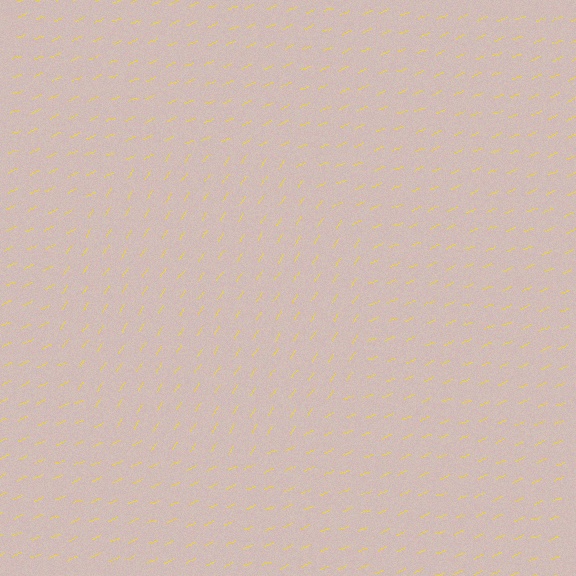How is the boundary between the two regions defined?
The boundary is defined purely by a change in line orientation (approximately 34 degrees difference). All lines are the same color and thickness.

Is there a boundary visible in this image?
Yes, there is a texture boundary formed by a change in line orientation.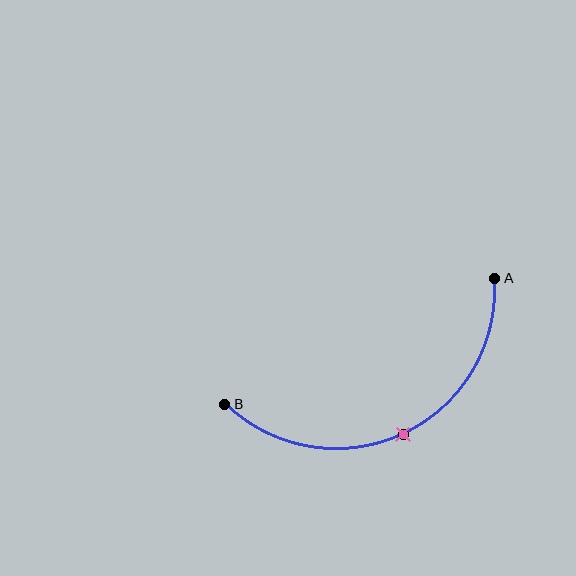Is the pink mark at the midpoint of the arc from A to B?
Yes. The pink mark lies on the arc at equal arc-length from both A and B — it is the arc midpoint.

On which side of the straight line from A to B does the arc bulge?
The arc bulges below the straight line connecting A and B.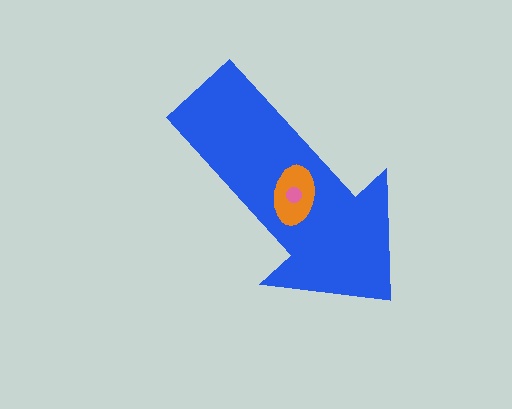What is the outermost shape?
The blue arrow.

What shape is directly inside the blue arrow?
The orange ellipse.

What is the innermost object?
The pink circle.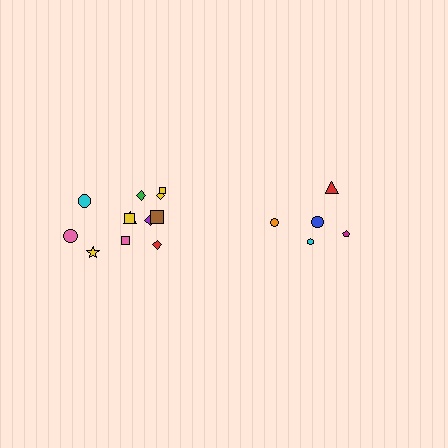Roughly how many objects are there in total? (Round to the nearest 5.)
Roughly 15 objects in total.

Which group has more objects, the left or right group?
The left group.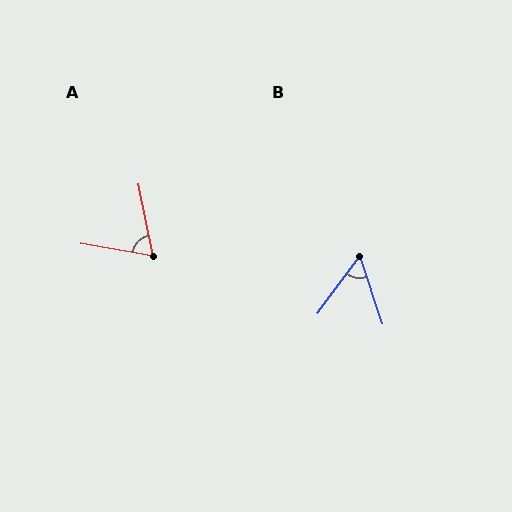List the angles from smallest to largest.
B (54°), A (69°).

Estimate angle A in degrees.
Approximately 69 degrees.